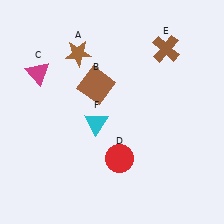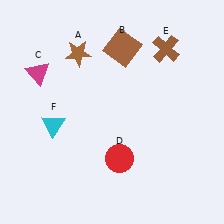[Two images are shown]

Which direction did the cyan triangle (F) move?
The cyan triangle (F) moved left.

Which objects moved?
The objects that moved are: the brown square (B), the cyan triangle (F).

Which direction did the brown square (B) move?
The brown square (B) moved up.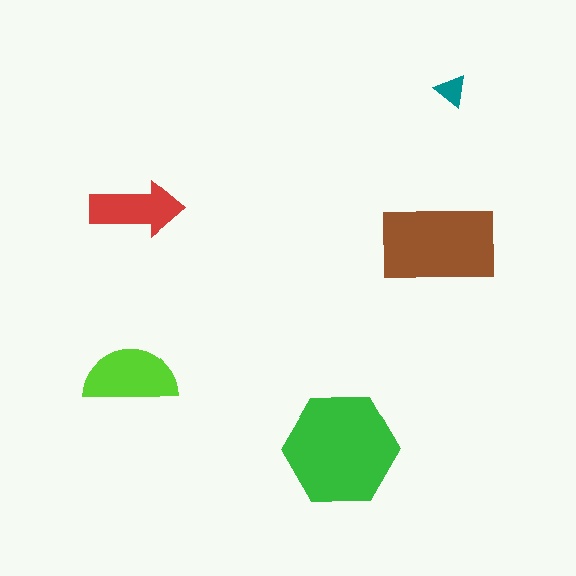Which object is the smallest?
The teal triangle.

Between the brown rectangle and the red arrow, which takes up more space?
The brown rectangle.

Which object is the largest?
The green hexagon.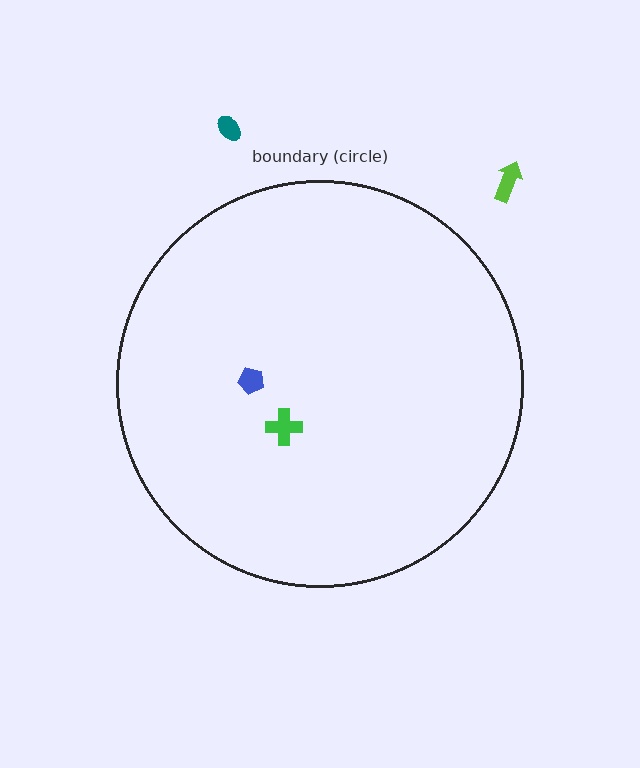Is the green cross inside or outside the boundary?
Inside.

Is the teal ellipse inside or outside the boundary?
Outside.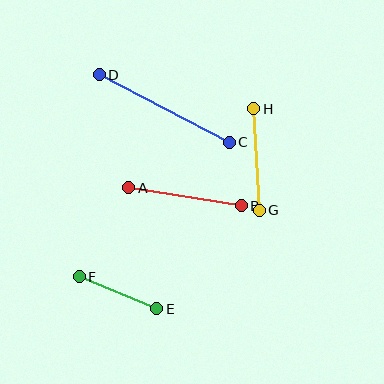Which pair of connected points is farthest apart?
Points C and D are farthest apart.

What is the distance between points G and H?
The distance is approximately 102 pixels.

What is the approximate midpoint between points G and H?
The midpoint is at approximately (257, 160) pixels.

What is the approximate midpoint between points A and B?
The midpoint is at approximately (185, 197) pixels.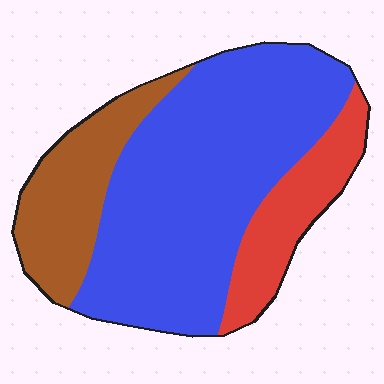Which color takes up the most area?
Blue, at roughly 60%.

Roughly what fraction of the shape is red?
Red covers around 15% of the shape.